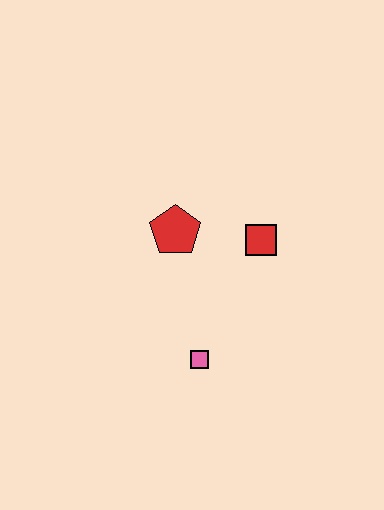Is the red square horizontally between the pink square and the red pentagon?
No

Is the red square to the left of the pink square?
No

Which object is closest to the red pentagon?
The red square is closest to the red pentagon.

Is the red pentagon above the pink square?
Yes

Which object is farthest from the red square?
The pink square is farthest from the red square.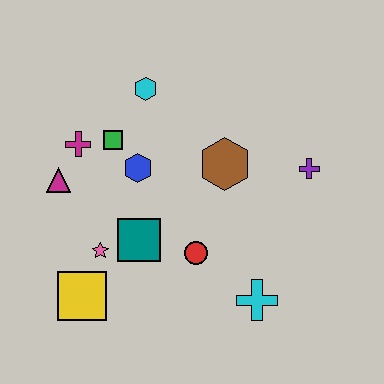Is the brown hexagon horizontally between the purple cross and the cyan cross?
No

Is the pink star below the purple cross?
Yes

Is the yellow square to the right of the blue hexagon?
No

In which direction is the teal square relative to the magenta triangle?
The teal square is to the right of the magenta triangle.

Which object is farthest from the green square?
The cyan cross is farthest from the green square.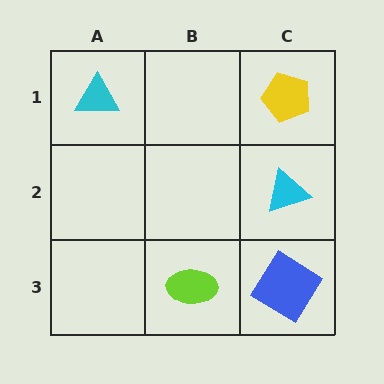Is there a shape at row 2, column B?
No, that cell is empty.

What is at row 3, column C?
A blue diamond.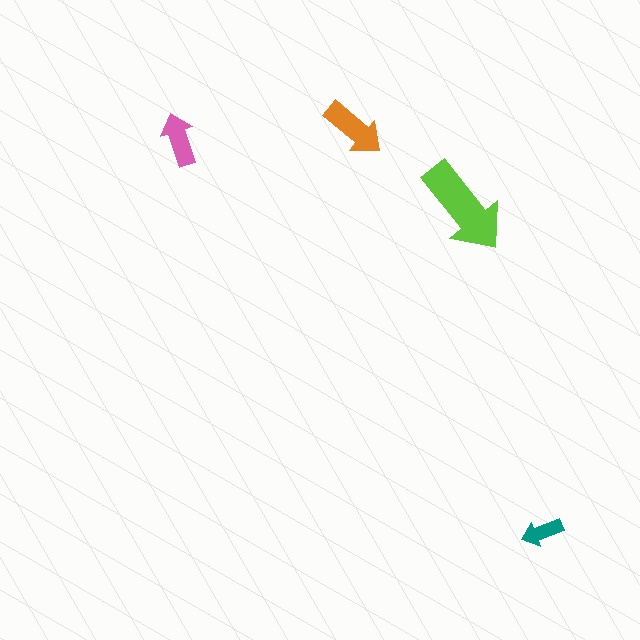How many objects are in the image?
There are 4 objects in the image.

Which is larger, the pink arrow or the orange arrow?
The orange one.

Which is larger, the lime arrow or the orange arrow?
The lime one.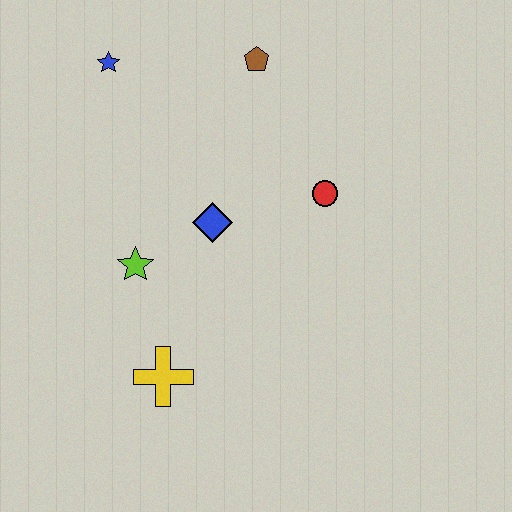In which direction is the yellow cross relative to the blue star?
The yellow cross is below the blue star.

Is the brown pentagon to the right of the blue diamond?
Yes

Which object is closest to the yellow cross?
The lime star is closest to the yellow cross.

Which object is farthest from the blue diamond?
The blue star is farthest from the blue diamond.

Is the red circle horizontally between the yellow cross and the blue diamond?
No